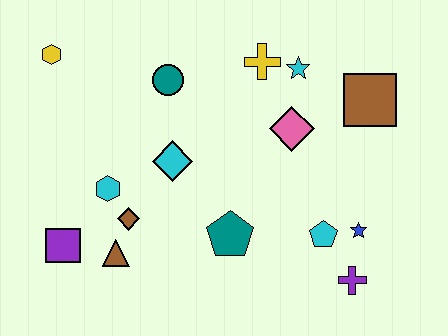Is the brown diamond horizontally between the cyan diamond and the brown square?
No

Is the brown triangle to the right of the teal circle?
No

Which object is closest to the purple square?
The brown triangle is closest to the purple square.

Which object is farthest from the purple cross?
The yellow hexagon is farthest from the purple cross.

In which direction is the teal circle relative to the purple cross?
The teal circle is above the purple cross.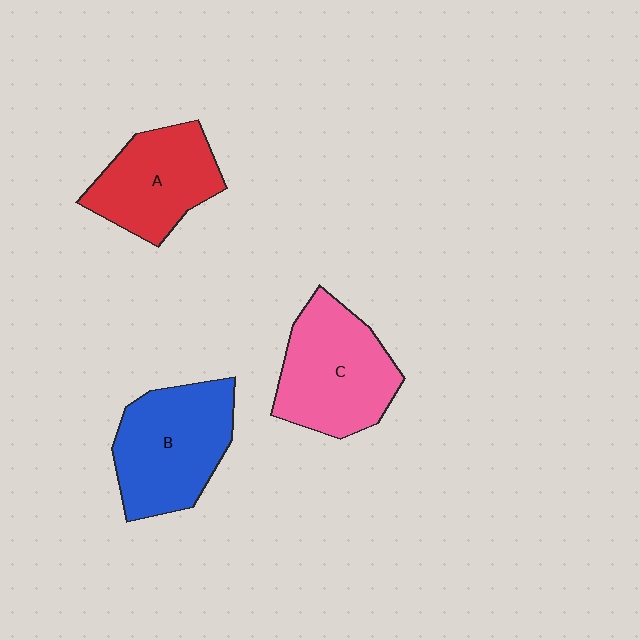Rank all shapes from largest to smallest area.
From largest to smallest: B (blue), C (pink), A (red).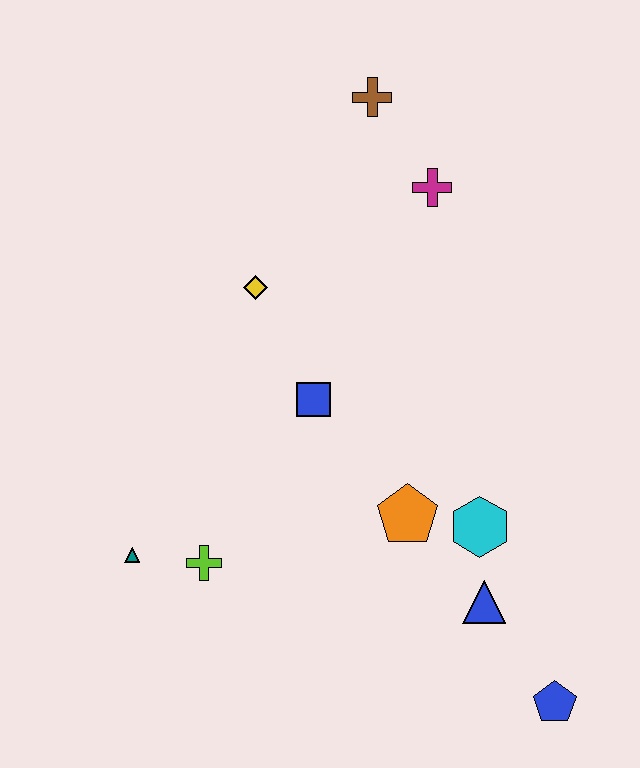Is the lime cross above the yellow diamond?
No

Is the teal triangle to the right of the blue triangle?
No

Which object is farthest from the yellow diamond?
The blue pentagon is farthest from the yellow diamond.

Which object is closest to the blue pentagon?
The blue triangle is closest to the blue pentagon.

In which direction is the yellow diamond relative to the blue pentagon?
The yellow diamond is above the blue pentagon.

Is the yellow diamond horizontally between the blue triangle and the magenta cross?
No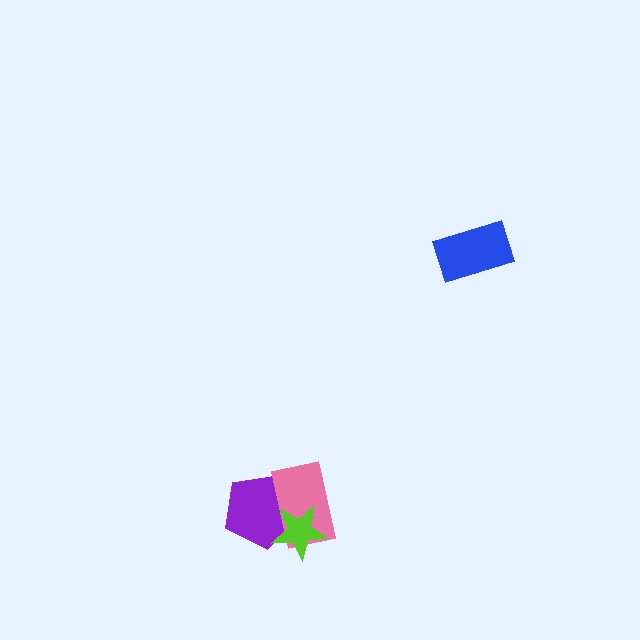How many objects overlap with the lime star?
2 objects overlap with the lime star.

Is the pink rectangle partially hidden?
Yes, it is partially covered by another shape.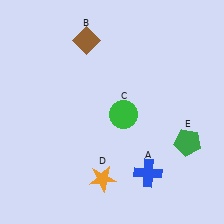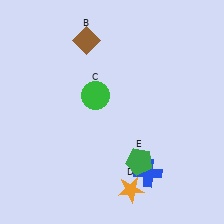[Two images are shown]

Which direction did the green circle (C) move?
The green circle (C) moved left.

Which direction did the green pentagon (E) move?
The green pentagon (E) moved left.